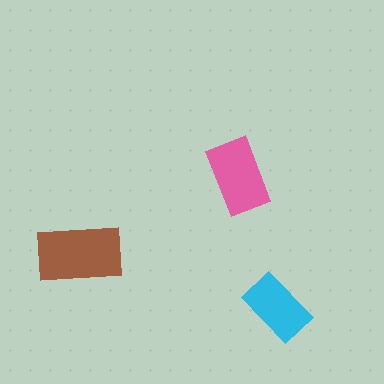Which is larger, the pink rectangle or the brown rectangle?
The brown one.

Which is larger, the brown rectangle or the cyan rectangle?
The brown one.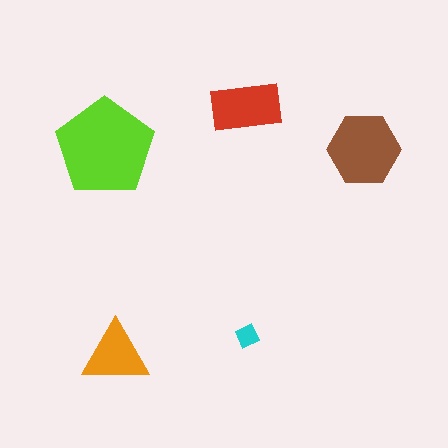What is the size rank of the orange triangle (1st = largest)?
4th.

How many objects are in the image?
There are 5 objects in the image.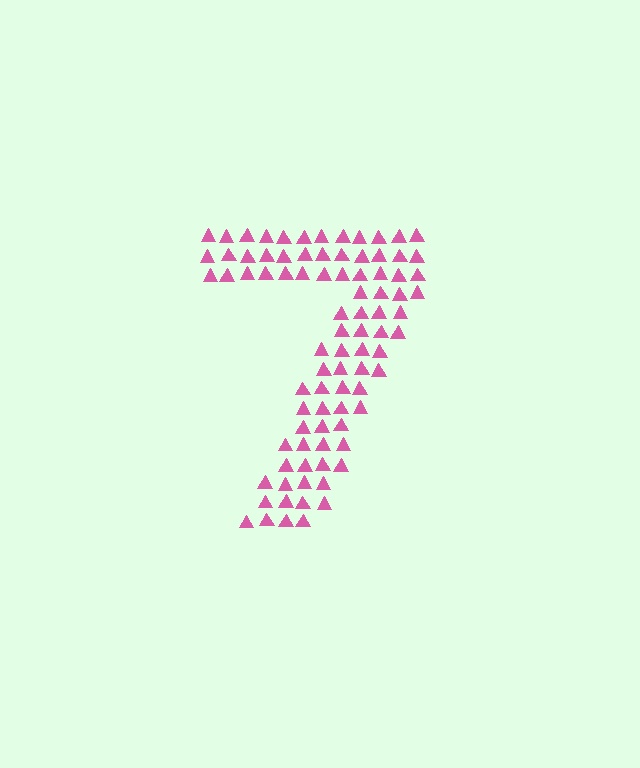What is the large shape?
The large shape is the digit 7.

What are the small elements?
The small elements are triangles.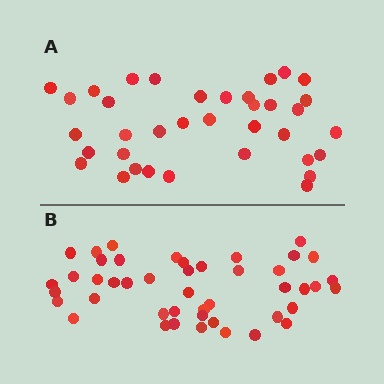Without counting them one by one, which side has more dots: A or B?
Region B (the bottom region) has more dots.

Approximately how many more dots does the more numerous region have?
Region B has roughly 8 or so more dots than region A.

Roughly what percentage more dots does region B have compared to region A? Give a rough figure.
About 25% more.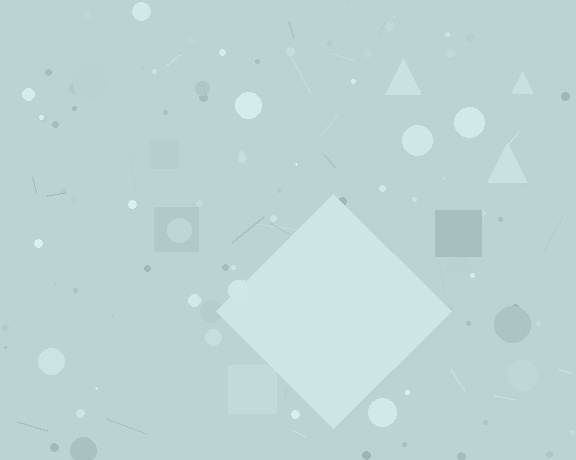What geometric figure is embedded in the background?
A diamond is embedded in the background.